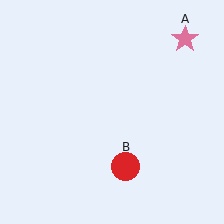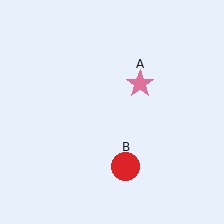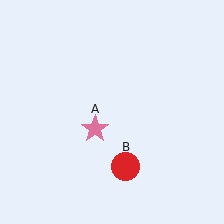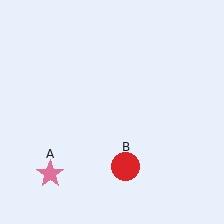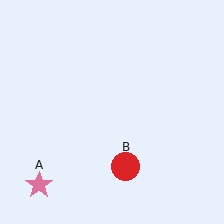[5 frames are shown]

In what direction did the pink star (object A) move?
The pink star (object A) moved down and to the left.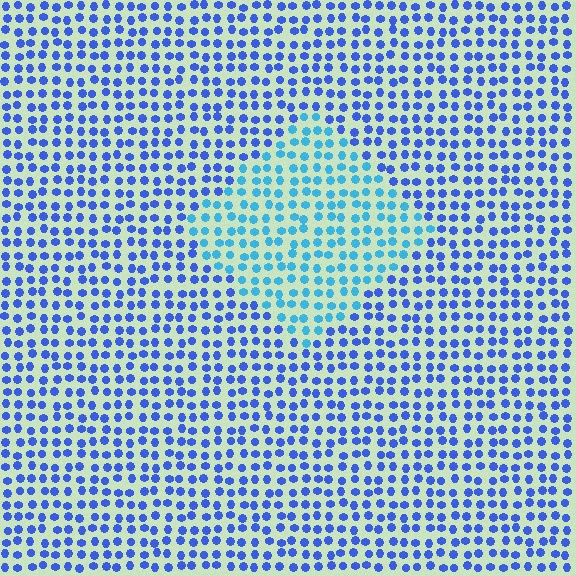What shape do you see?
I see a diamond.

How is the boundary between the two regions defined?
The boundary is defined purely by a slight shift in hue (about 33 degrees). Spacing, size, and orientation are identical on both sides.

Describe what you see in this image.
The image is filled with small blue elements in a uniform arrangement. A diamond-shaped region is visible where the elements are tinted to a slightly different hue, forming a subtle color boundary.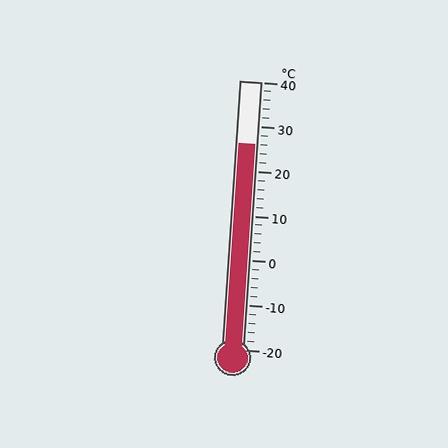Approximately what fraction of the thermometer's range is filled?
The thermometer is filled to approximately 75% of its range.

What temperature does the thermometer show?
The thermometer shows approximately 26°C.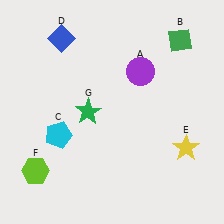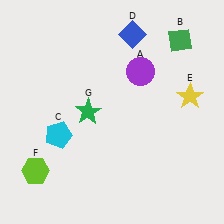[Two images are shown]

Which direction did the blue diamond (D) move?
The blue diamond (D) moved right.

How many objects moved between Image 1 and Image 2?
2 objects moved between the two images.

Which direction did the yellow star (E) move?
The yellow star (E) moved up.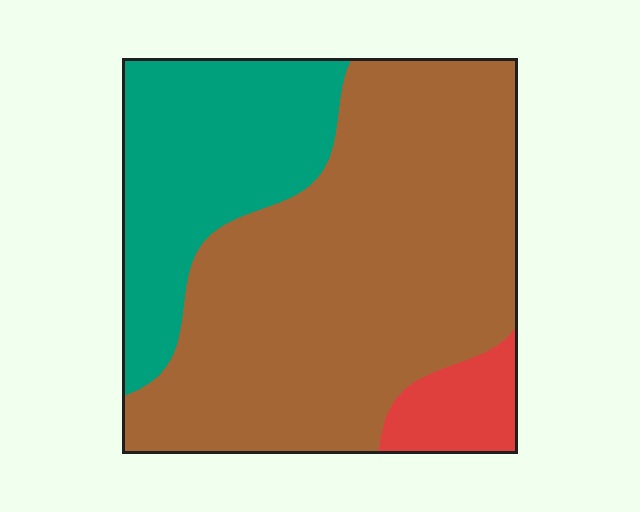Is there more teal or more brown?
Brown.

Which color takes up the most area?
Brown, at roughly 65%.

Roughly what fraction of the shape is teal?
Teal covers roughly 30% of the shape.